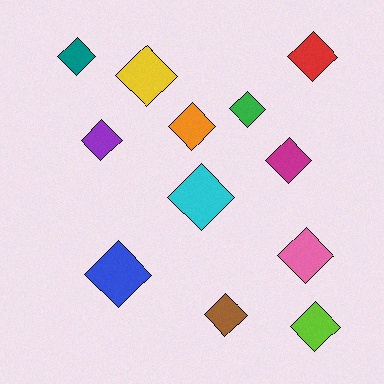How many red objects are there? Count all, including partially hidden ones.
There is 1 red object.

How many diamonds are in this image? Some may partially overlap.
There are 12 diamonds.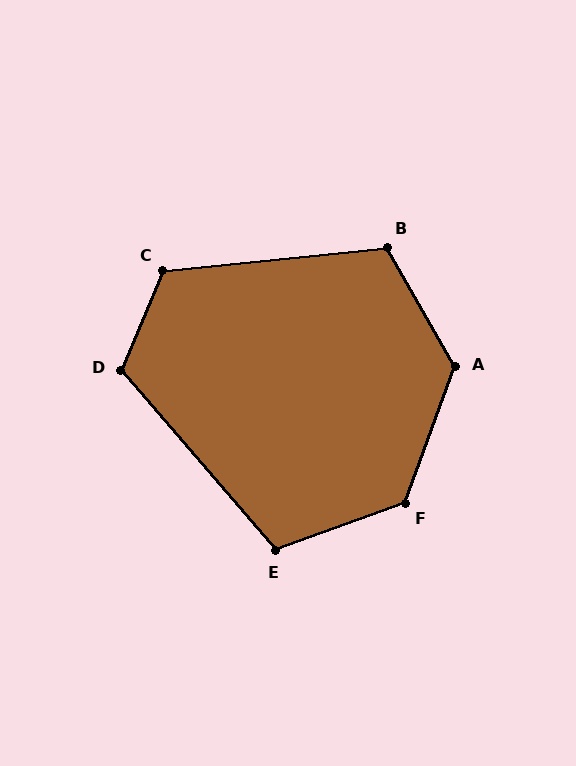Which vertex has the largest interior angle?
A, at approximately 130 degrees.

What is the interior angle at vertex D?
Approximately 116 degrees (obtuse).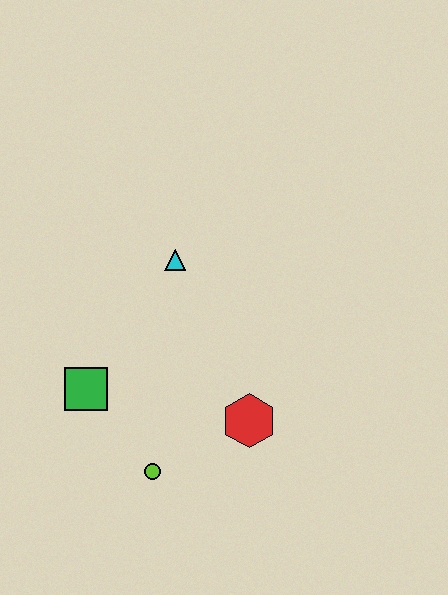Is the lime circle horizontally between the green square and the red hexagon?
Yes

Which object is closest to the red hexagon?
The lime circle is closest to the red hexagon.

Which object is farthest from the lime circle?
The cyan triangle is farthest from the lime circle.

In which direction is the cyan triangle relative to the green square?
The cyan triangle is above the green square.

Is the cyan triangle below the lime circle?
No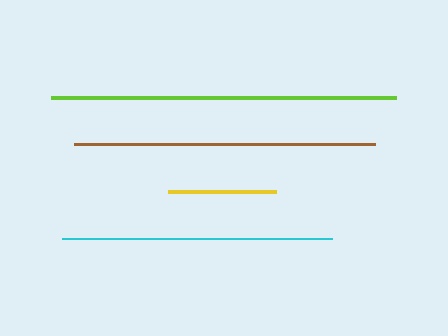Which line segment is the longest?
The lime line is the longest at approximately 345 pixels.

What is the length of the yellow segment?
The yellow segment is approximately 109 pixels long.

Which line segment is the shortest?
The yellow line is the shortest at approximately 109 pixels.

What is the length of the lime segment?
The lime segment is approximately 345 pixels long.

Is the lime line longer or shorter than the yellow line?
The lime line is longer than the yellow line.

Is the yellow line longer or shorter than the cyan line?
The cyan line is longer than the yellow line.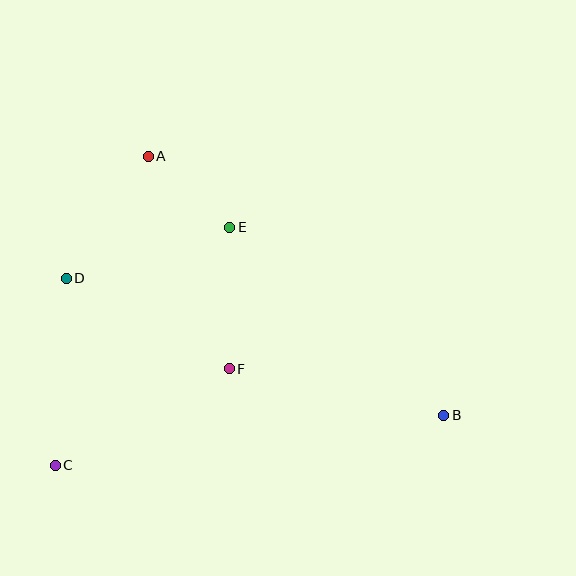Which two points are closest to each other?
Points A and E are closest to each other.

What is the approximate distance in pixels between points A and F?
The distance between A and F is approximately 227 pixels.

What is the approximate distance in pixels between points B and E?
The distance between B and E is approximately 284 pixels.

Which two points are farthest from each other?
Points B and D are farthest from each other.